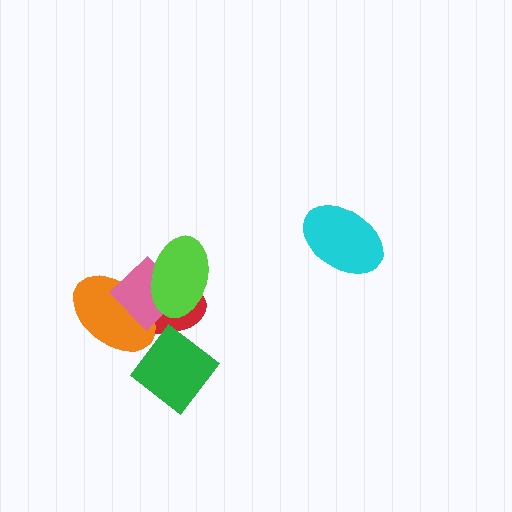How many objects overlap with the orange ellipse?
4 objects overlap with the orange ellipse.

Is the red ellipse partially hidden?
Yes, it is partially covered by another shape.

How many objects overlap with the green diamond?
2 objects overlap with the green diamond.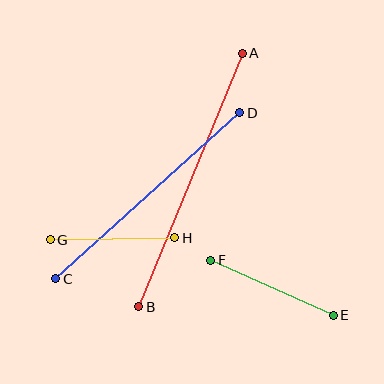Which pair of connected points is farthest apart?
Points A and B are farthest apart.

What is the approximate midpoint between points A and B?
The midpoint is at approximately (190, 180) pixels.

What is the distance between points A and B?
The distance is approximately 274 pixels.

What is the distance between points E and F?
The distance is approximately 135 pixels.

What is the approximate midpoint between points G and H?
The midpoint is at approximately (113, 239) pixels.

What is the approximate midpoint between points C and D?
The midpoint is at approximately (148, 196) pixels.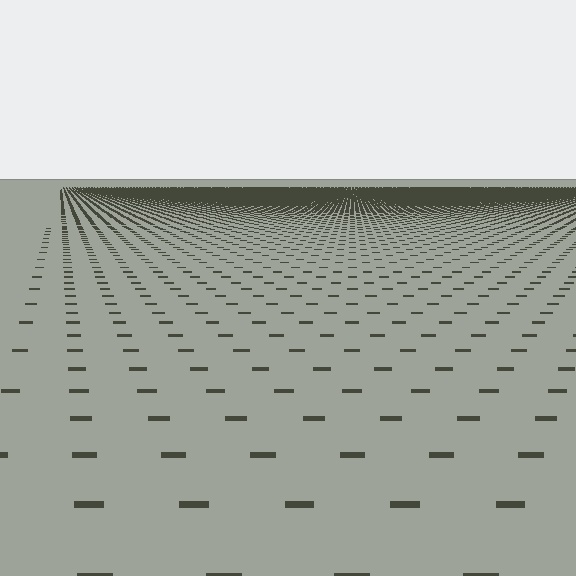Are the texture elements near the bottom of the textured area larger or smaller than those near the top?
Larger. Near the bottom, elements are closer to the viewer and appear at a bigger on-screen size.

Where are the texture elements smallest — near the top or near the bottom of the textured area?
Near the top.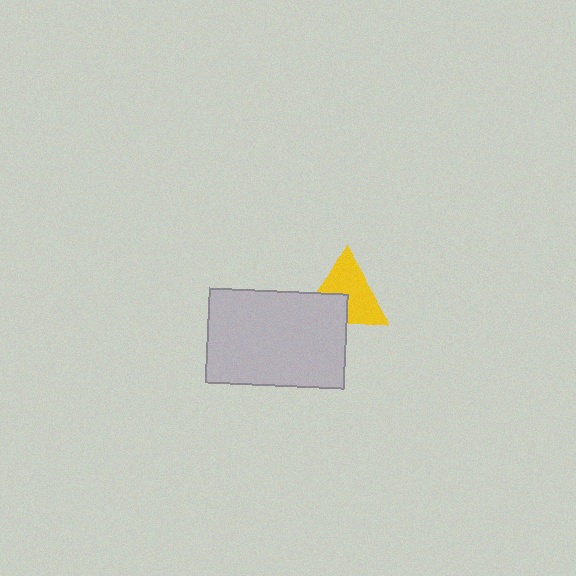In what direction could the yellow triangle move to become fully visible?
The yellow triangle could move up. That would shift it out from behind the light gray rectangle entirely.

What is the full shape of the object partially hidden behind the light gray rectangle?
The partially hidden object is a yellow triangle.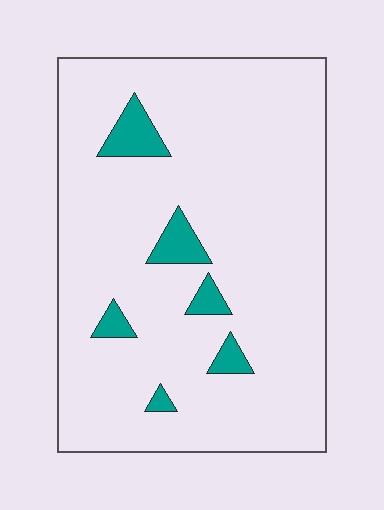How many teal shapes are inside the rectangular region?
6.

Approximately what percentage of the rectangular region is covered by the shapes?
Approximately 10%.